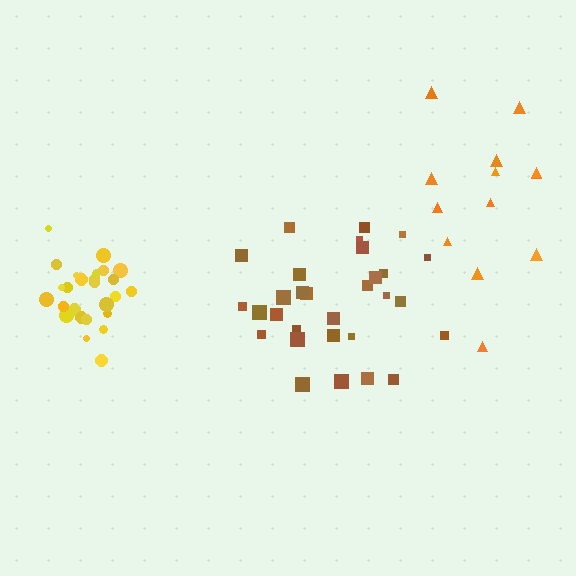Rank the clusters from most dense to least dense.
yellow, brown, orange.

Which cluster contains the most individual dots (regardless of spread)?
Brown (31).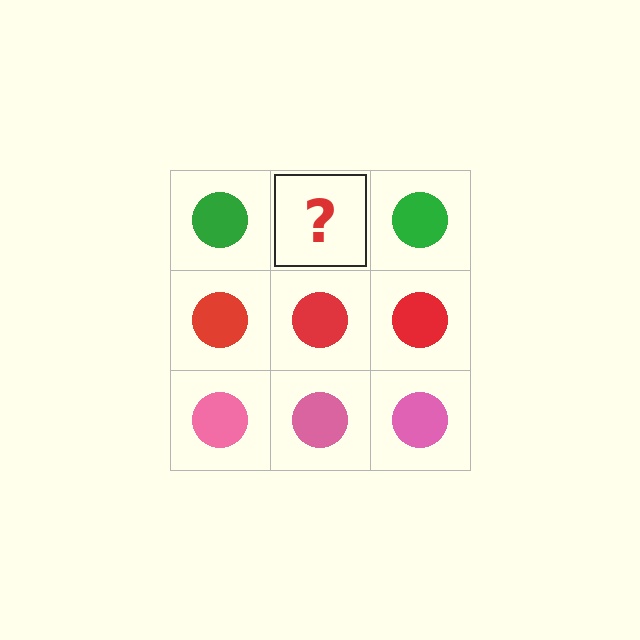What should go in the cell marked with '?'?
The missing cell should contain a green circle.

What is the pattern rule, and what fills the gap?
The rule is that each row has a consistent color. The gap should be filled with a green circle.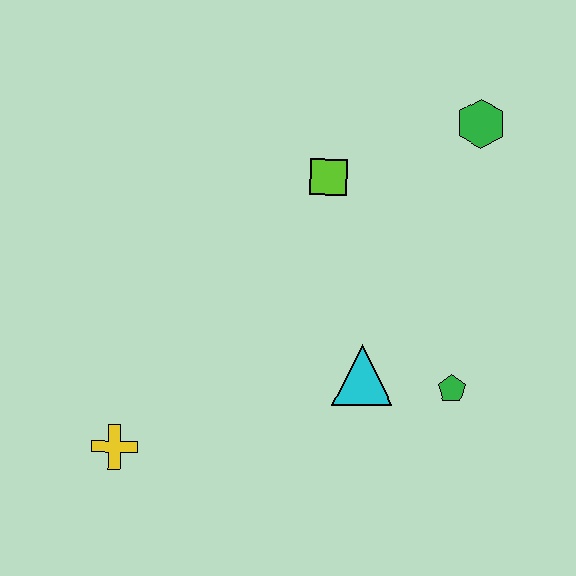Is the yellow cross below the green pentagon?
Yes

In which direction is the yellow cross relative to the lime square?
The yellow cross is below the lime square.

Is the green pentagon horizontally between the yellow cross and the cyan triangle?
No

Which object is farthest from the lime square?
The yellow cross is farthest from the lime square.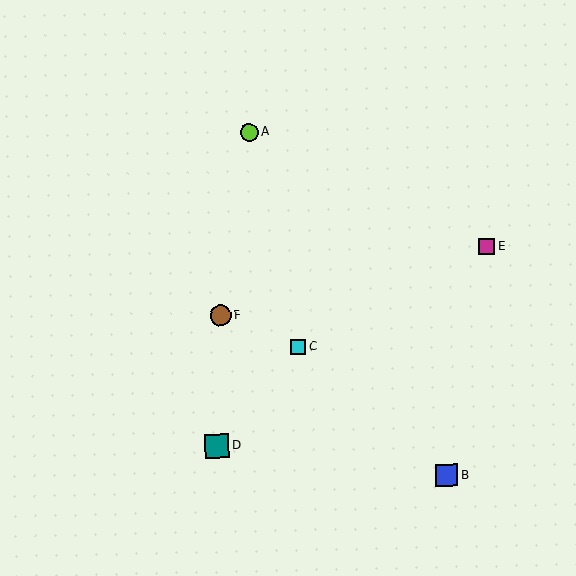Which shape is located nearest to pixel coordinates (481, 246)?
The magenta square (labeled E) at (487, 246) is nearest to that location.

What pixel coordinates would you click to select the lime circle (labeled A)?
Click at (249, 132) to select the lime circle A.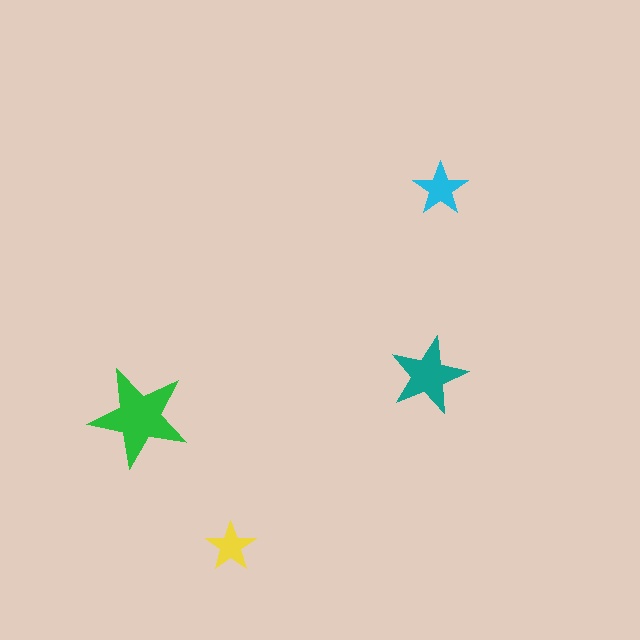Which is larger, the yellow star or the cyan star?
The cyan one.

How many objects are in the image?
There are 4 objects in the image.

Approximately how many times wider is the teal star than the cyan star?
About 1.5 times wider.